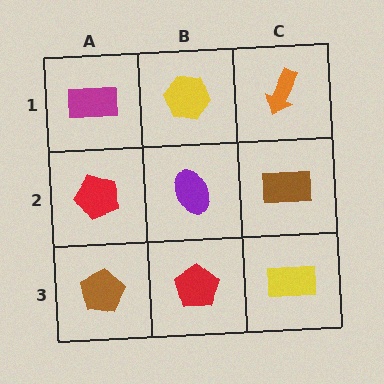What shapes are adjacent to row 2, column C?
An orange arrow (row 1, column C), a yellow rectangle (row 3, column C), a purple ellipse (row 2, column B).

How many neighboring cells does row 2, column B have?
4.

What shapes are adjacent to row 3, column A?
A red pentagon (row 2, column A), a red pentagon (row 3, column B).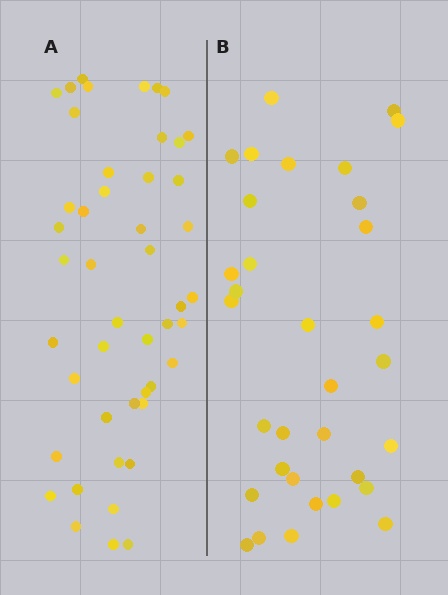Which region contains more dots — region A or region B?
Region A (the left region) has more dots.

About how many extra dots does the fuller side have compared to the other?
Region A has approximately 15 more dots than region B.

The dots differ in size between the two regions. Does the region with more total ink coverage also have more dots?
No. Region B has more total ink coverage because its dots are larger, but region A actually contains more individual dots. Total area can be misleading — the number of items is what matters here.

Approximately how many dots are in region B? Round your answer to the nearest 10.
About 30 dots. (The exact count is 33, which rounds to 30.)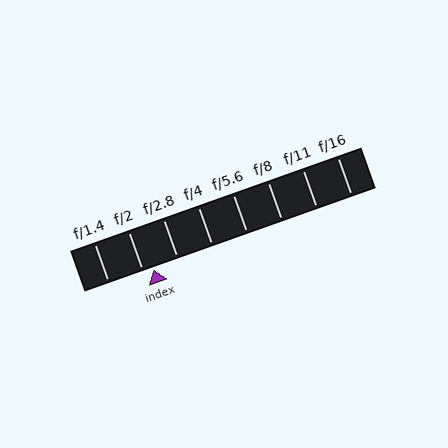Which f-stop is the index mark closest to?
The index mark is closest to f/2.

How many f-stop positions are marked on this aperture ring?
There are 8 f-stop positions marked.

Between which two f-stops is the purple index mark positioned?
The index mark is between f/2 and f/2.8.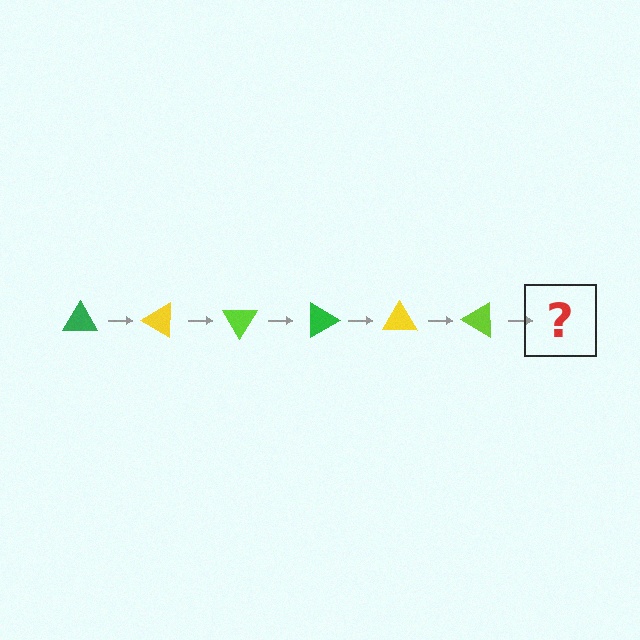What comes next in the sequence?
The next element should be a green triangle, rotated 180 degrees from the start.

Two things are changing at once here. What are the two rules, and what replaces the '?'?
The two rules are that it rotates 30 degrees each step and the color cycles through green, yellow, and lime. The '?' should be a green triangle, rotated 180 degrees from the start.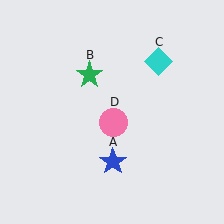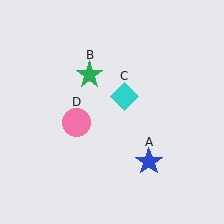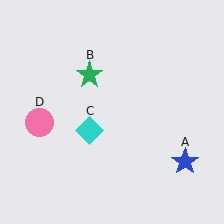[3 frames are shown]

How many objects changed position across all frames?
3 objects changed position: blue star (object A), cyan diamond (object C), pink circle (object D).